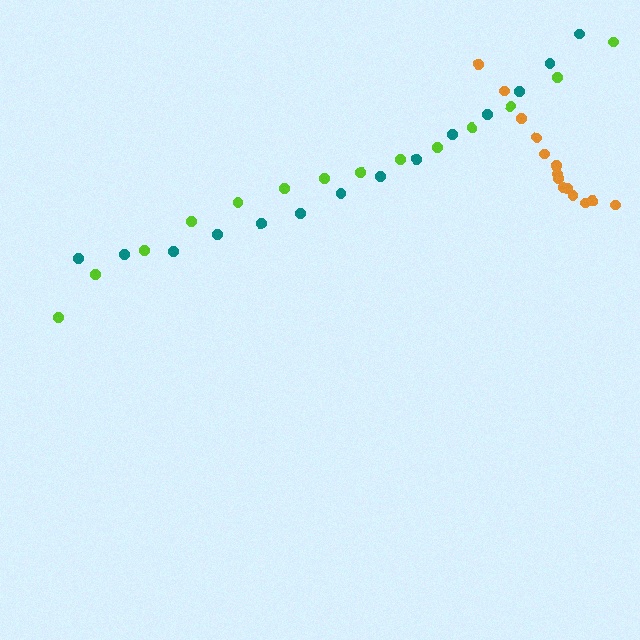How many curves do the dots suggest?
There are 3 distinct paths.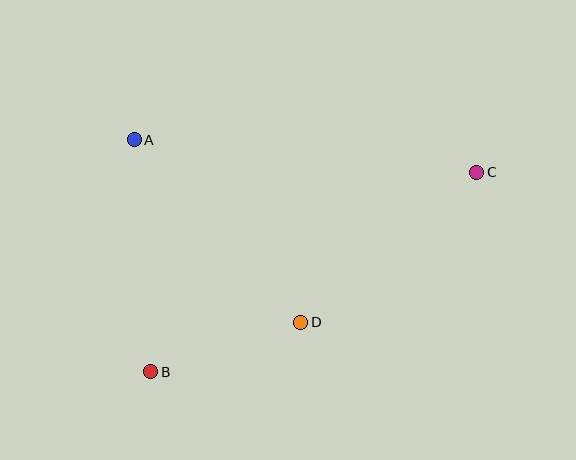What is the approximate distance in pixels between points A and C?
The distance between A and C is approximately 344 pixels.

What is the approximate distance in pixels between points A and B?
The distance between A and B is approximately 233 pixels.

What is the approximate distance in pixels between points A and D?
The distance between A and D is approximately 247 pixels.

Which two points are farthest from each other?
Points B and C are farthest from each other.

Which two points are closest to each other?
Points B and D are closest to each other.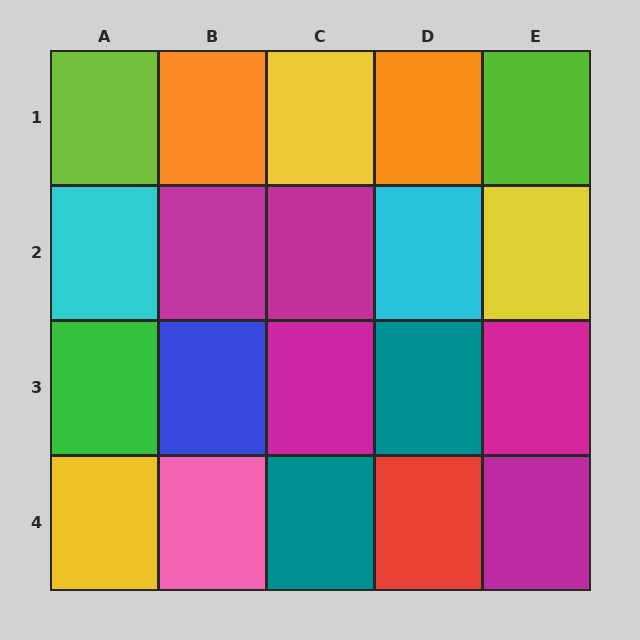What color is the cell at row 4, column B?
Pink.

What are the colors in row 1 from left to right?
Lime, orange, yellow, orange, lime.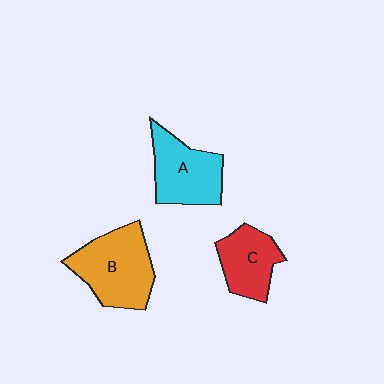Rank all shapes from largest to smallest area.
From largest to smallest: B (orange), A (cyan), C (red).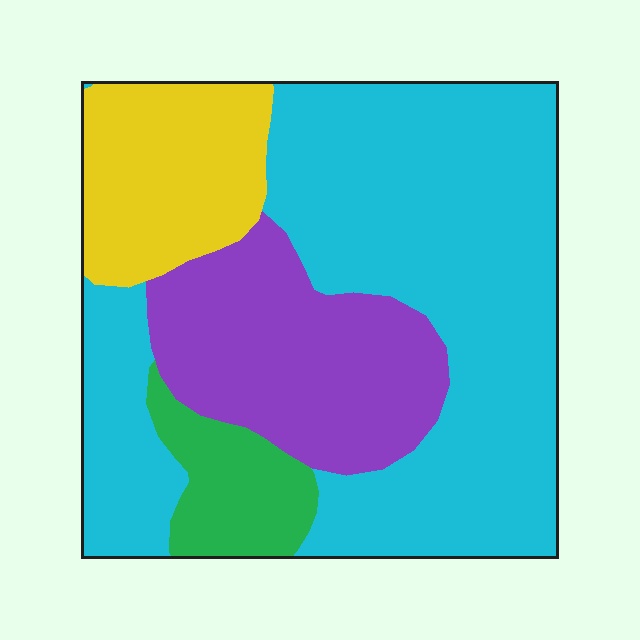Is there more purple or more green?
Purple.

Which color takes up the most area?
Cyan, at roughly 55%.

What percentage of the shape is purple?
Purple takes up between a sixth and a third of the shape.